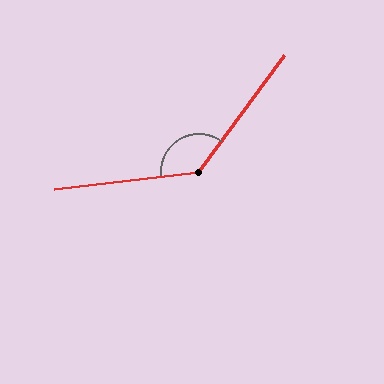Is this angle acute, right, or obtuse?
It is obtuse.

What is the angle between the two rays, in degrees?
Approximately 133 degrees.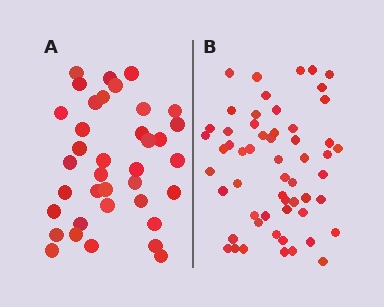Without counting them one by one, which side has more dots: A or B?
Region B (the right region) has more dots.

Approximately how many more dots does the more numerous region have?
Region B has approximately 20 more dots than region A.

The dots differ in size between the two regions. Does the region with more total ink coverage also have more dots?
No. Region A has more total ink coverage because its dots are larger, but region B actually contains more individual dots. Total area can be misleading — the number of items is what matters here.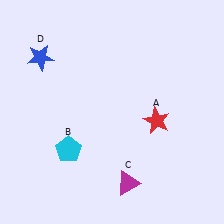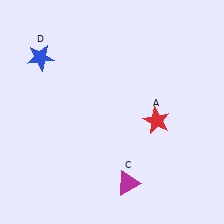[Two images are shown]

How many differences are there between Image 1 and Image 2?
There is 1 difference between the two images.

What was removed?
The cyan pentagon (B) was removed in Image 2.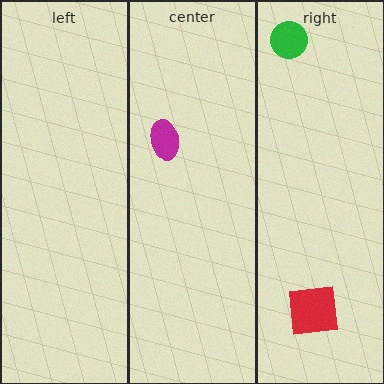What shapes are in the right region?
The green circle, the red square.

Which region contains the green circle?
The right region.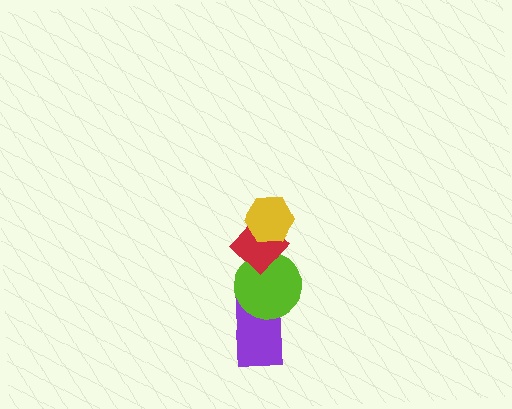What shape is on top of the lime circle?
The red diamond is on top of the lime circle.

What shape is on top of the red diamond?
The yellow hexagon is on top of the red diamond.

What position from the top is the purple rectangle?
The purple rectangle is 4th from the top.